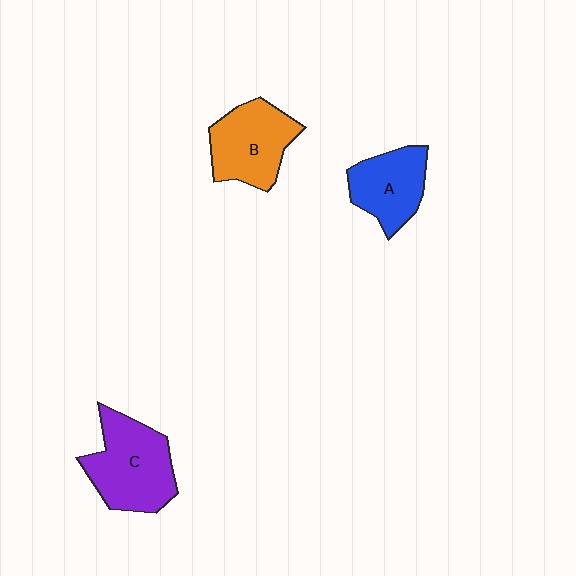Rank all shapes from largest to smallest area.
From largest to smallest: C (purple), B (orange), A (blue).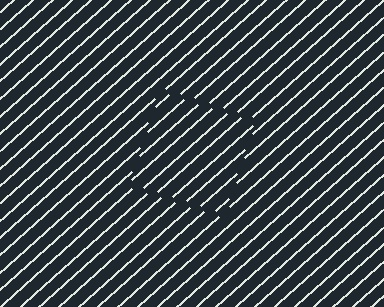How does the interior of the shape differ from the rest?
The interior of the shape contains the same grating, shifted by half a period — the contour is defined by the phase discontinuity where line-ends from the inner and outer gratings abut.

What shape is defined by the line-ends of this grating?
An illusory square. The interior of the shape contains the same grating, shifted by half a period — the contour is defined by the phase discontinuity where line-ends from the inner and outer gratings abut.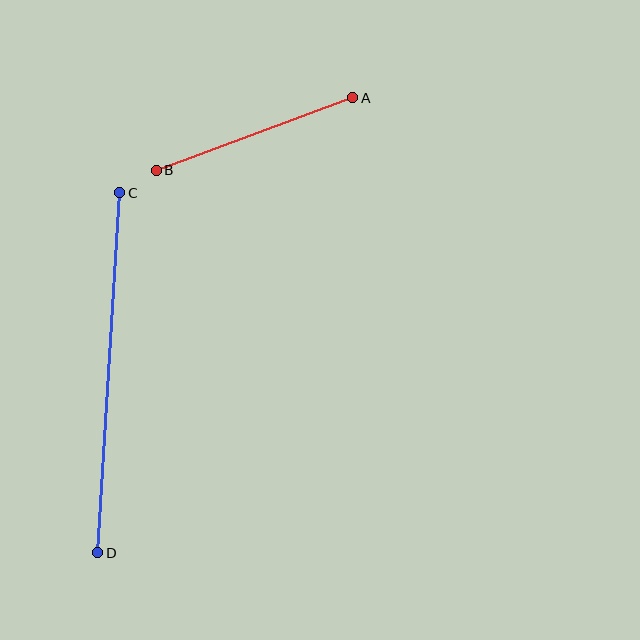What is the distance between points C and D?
The distance is approximately 361 pixels.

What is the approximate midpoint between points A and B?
The midpoint is at approximately (254, 134) pixels.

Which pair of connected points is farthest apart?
Points C and D are farthest apart.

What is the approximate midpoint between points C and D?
The midpoint is at approximately (109, 373) pixels.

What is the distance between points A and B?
The distance is approximately 210 pixels.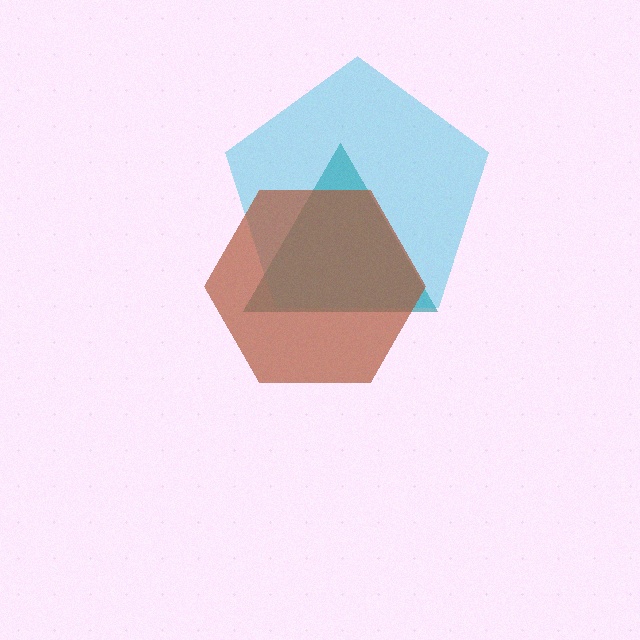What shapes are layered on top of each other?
The layered shapes are: a teal triangle, a cyan pentagon, a brown hexagon.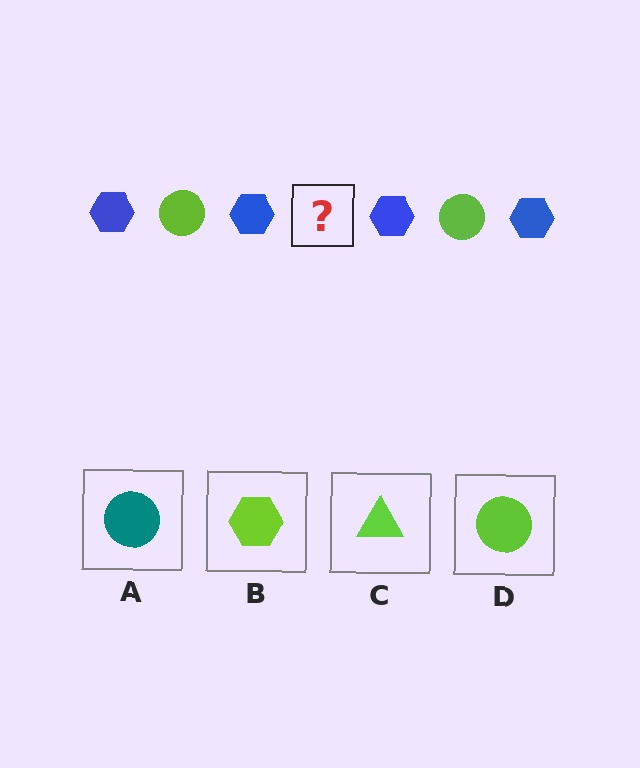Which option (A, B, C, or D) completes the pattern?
D.